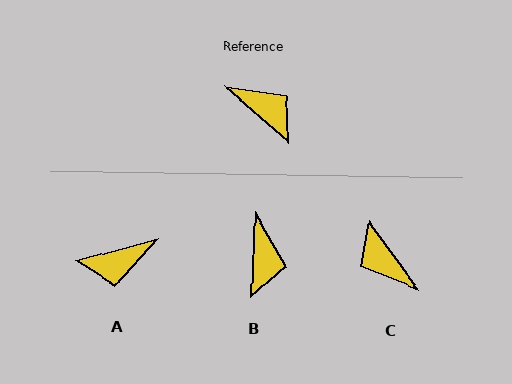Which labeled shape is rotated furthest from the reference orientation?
C, about 167 degrees away.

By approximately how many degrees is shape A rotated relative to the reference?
Approximately 124 degrees clockwise.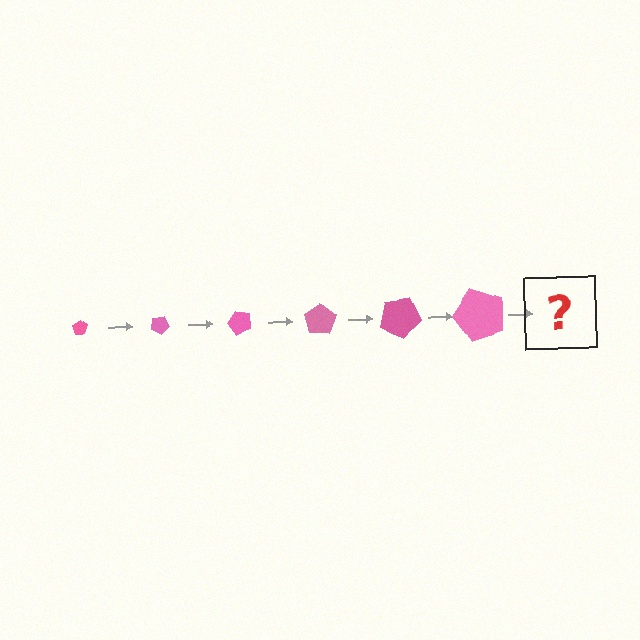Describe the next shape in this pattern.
It should be a pentagon, larger than the previous one and rotated 150 degrees from the start.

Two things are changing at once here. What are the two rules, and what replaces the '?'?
The two rules are that the pentagon grows larger each step and it rotates 25 degrees each step. The '?' should be a pentagon, larger than the previous one and rotated 150 degrees from the start.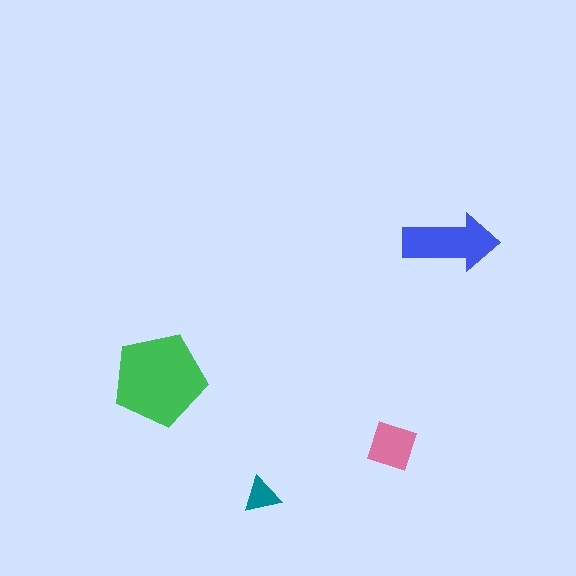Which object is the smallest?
The teal triangle.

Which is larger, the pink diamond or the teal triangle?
The pink diamond.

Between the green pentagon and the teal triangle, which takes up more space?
The green pentagon.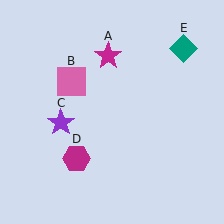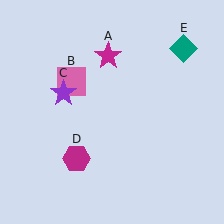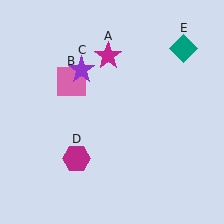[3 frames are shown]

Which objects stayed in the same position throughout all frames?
Magenta star (object A) and pink square (object B) and magenta hexagon (object D) and teal diamond (object E) remained stationary.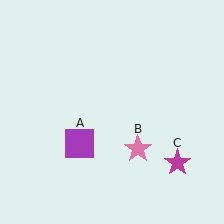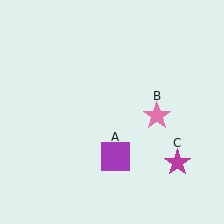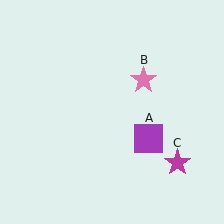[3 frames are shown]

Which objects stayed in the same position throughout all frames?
Magenta star (object C) remained stationary.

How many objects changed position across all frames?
2 objects changed position: purple square (object A), pink star (object B).